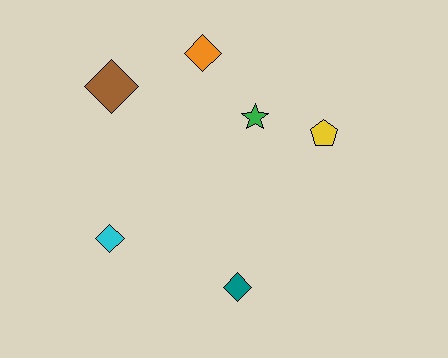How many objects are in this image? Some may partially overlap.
There are 6 objects.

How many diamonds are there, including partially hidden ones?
There are 4 diamonds.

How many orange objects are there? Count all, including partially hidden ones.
There is 1 orange object.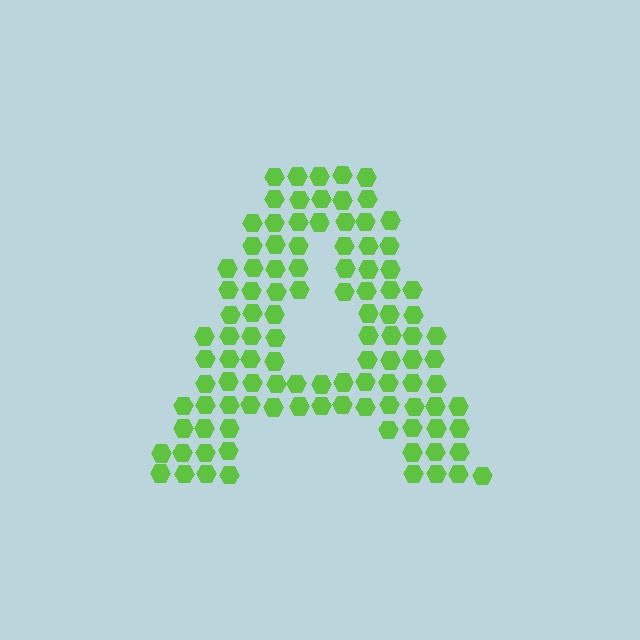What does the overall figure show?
The overall figure shows the letter A.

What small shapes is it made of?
It is made of small hexagons.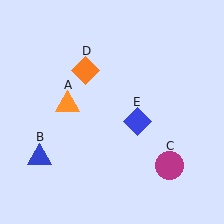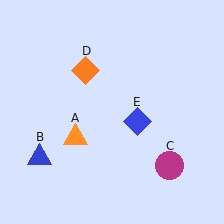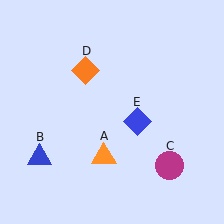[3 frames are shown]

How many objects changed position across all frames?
1 object changed position: orange triangle (object A).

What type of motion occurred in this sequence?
The orange triangle (object A) rotated counterclockwise around the center of the scene.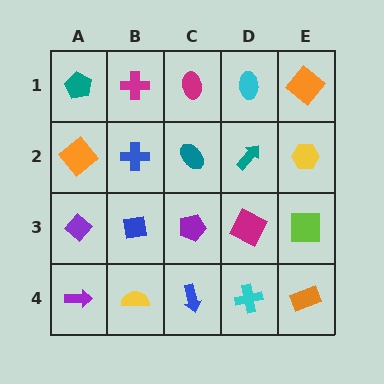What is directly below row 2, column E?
A lime square.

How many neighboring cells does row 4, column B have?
3.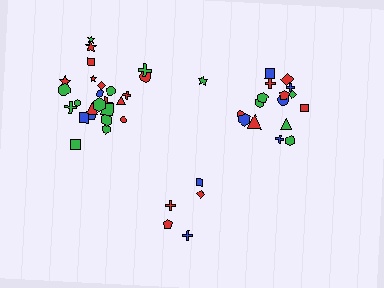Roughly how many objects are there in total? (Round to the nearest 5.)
Roughly 50 objects in total.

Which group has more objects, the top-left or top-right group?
The top-left group.